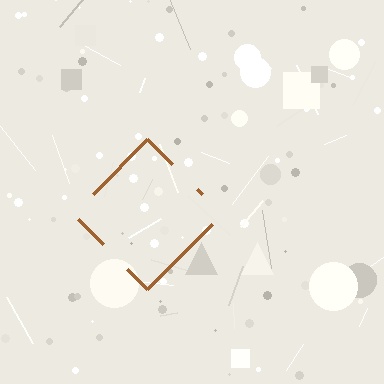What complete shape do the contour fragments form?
The contour fragments form a diamond.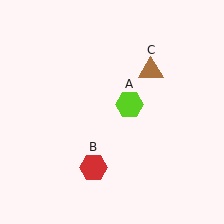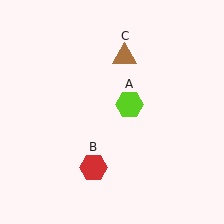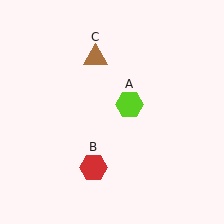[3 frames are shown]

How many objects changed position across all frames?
1 object changed position: brown triangle (object C).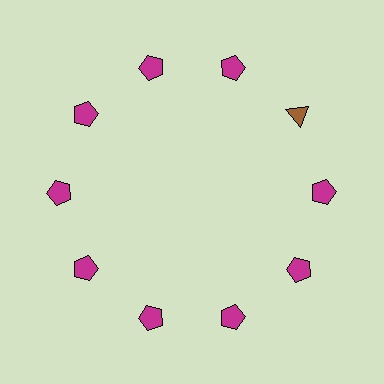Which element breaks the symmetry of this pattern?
The brown triangle at roughly the 2 o'clock position breaks the symmetry. All other shapes are magenta pentagons.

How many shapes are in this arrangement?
There are 10 shapes arranged in a ring pattern.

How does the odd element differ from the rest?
It differs in both color (brown instead of magenta) and shape (triangle instead of pentagon).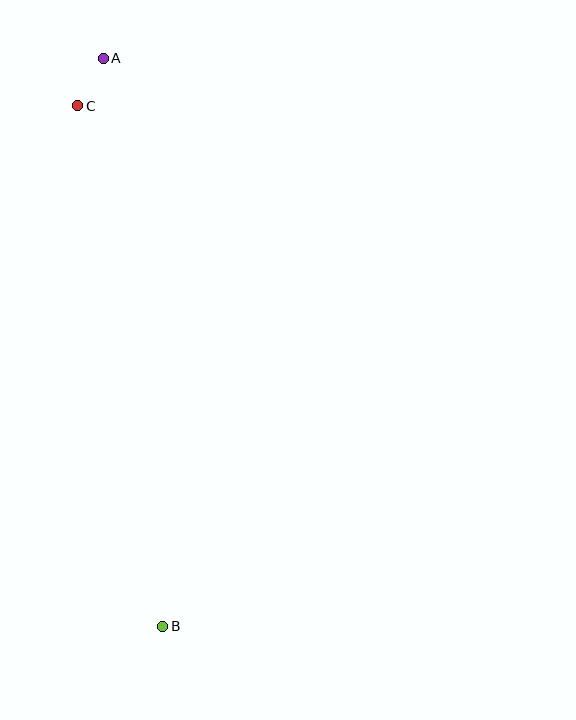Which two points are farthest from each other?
Points A and B are farthest from each other.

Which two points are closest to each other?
Points A and C are closest to each other.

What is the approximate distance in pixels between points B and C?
The distance between B and C is approximately 528 pixels.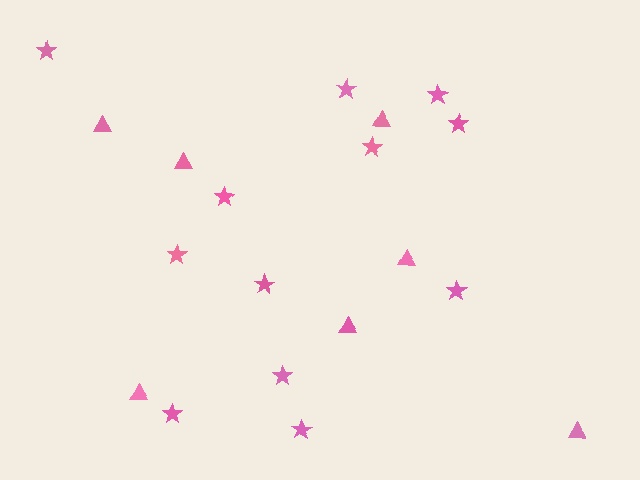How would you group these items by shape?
There are 2 groups: one group of triangles (7) and one group of stars (12).